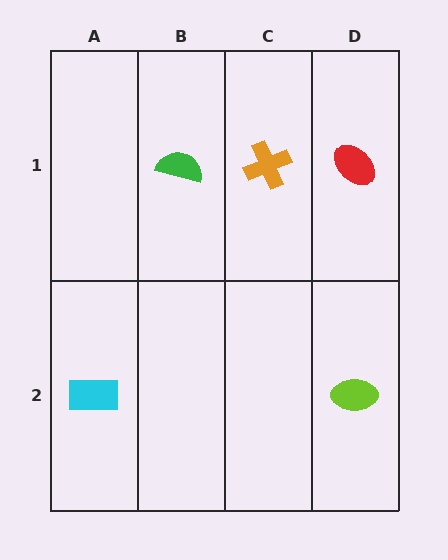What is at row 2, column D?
A lime ellipse.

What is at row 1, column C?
An orange cross.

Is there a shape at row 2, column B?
No, that cell is empty.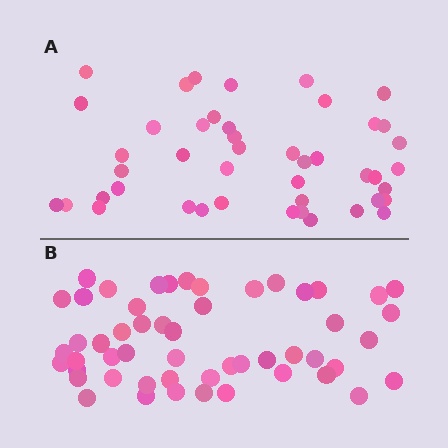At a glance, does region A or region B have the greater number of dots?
Region B (the bottom region) has more dots.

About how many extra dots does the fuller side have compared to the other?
Region B has roughly 8 or so more dots than region A.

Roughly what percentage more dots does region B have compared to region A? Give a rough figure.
About 15% more.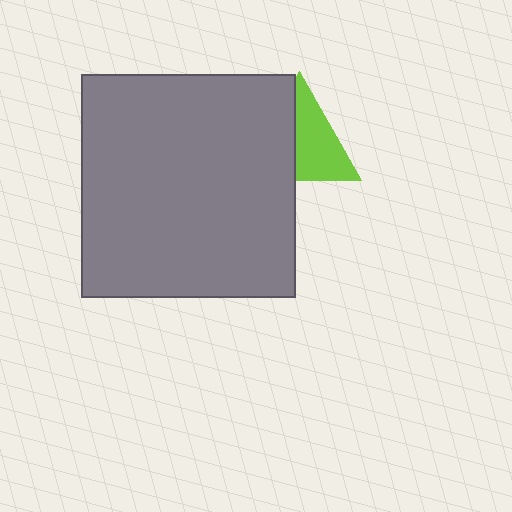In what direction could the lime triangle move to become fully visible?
The lime triangle could move right. That would shift it out from behind the gray rectangle entirely.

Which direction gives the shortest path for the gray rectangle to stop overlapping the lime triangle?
Moving left gives the shortest separation.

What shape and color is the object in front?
The object in front is a gray rectangle.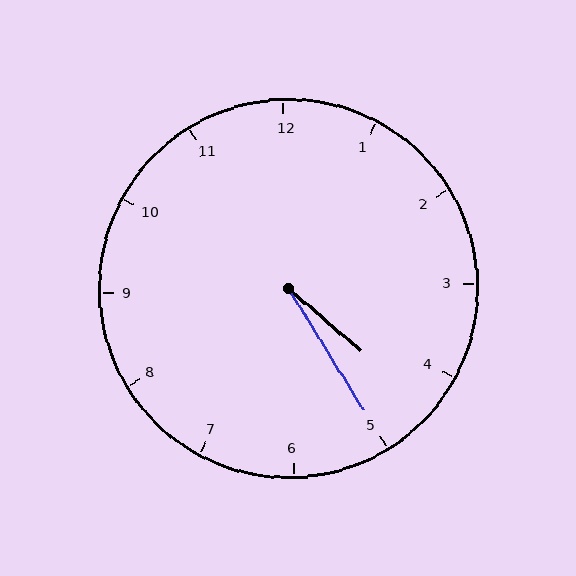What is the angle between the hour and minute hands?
Approximately 18 degrees.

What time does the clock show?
4:25.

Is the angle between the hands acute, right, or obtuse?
It is acute.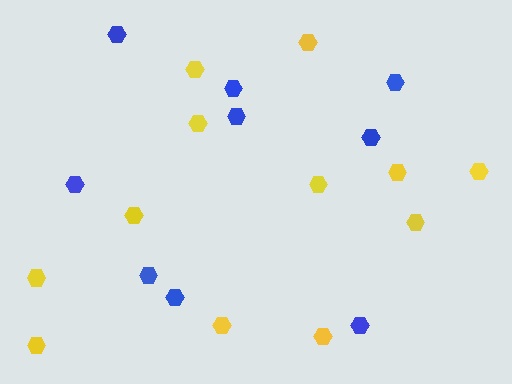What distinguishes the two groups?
There are 2 groups: one group of blue hexagons (9) and one group of yellow hexagons (12).